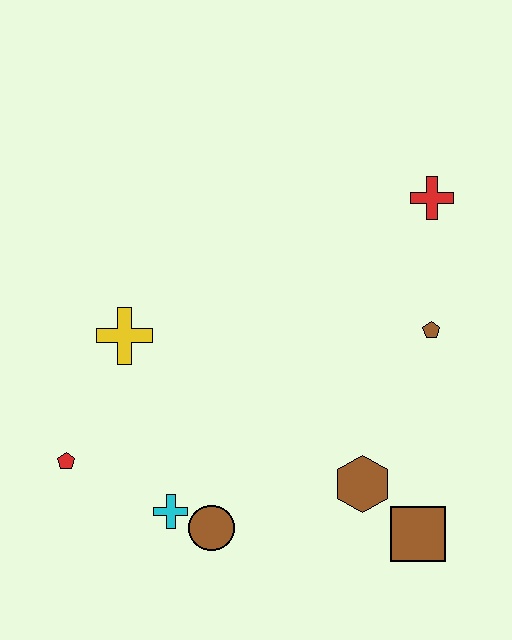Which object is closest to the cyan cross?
The brown circle is closest to the cyan cross.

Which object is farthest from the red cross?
The red pentagon is farthest from the red cross.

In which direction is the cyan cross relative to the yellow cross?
The cyan cross is below the yellow cross.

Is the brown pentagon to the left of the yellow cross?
No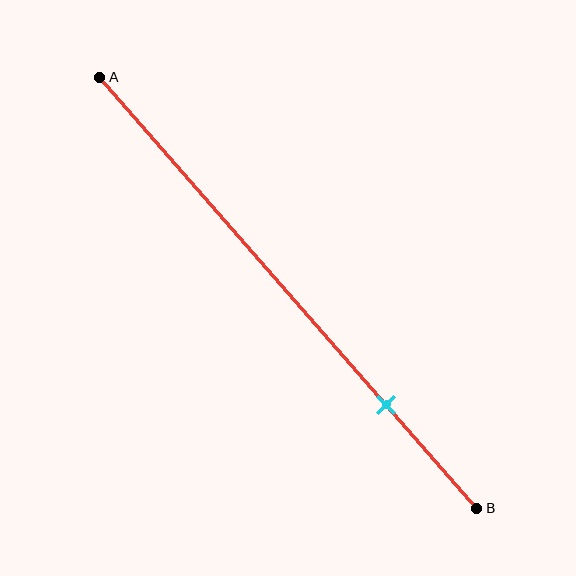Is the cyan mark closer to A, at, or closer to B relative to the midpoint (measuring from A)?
The cyan mark is closer to point B than the midpoint of segment AB.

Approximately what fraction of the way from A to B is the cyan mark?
The cyan mark is approximately 75% of the way from A to B.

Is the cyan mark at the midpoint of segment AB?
No, the mark is at about 75% from A, not at the 50% midpoint.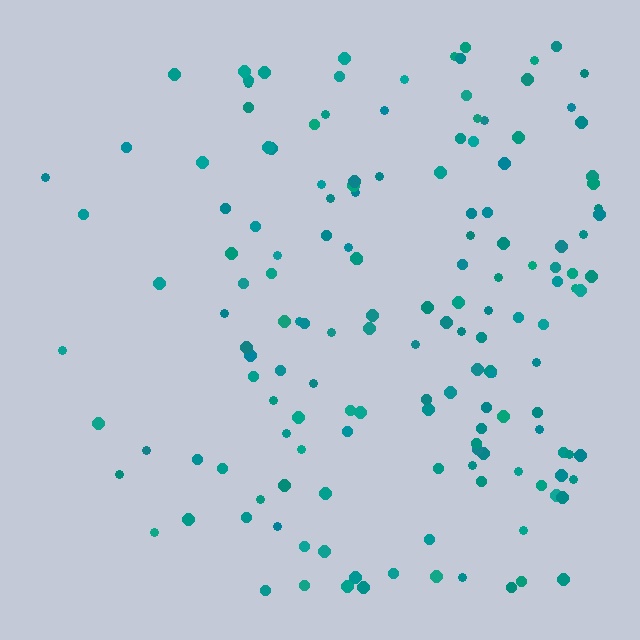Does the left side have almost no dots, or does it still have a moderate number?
Still a moderate number, just noticeably fewer than the right.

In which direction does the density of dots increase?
From left to right, with the right side densest.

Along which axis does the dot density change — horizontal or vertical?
Horizontal.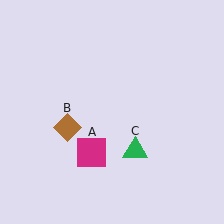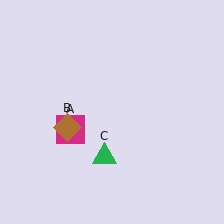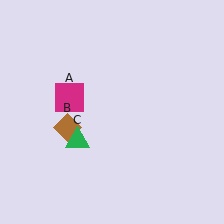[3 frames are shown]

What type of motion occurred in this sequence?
The magenta square (object A), green triangle (object C) rotated clockwise around the center of the scene.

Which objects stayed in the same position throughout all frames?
Brown diamond (object B) remained stationary.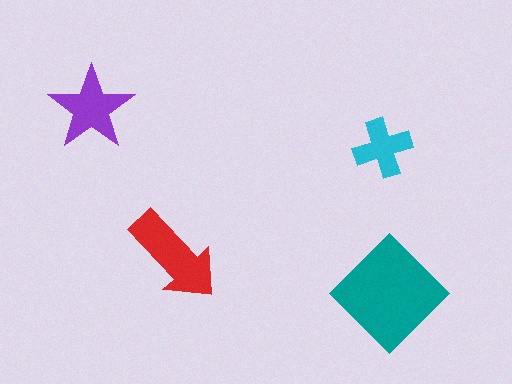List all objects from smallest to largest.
The cyan cross, the purple star, the red arrow, the teal diamond.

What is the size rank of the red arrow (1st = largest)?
2nd.